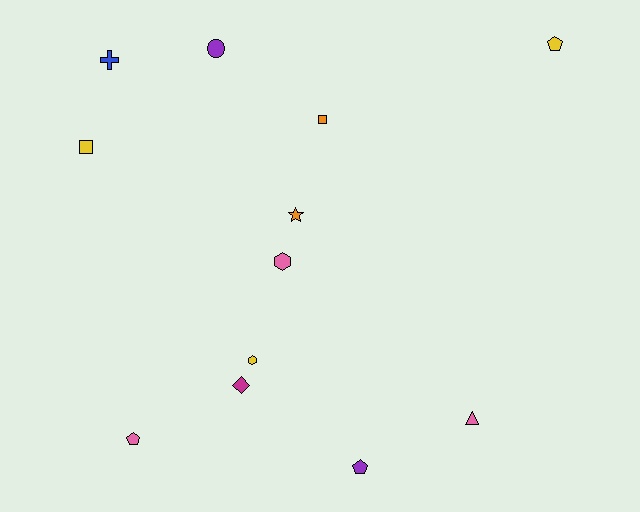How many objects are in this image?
There are 12 objects.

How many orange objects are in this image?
There are 2 orange objects.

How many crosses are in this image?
There is 1 cross.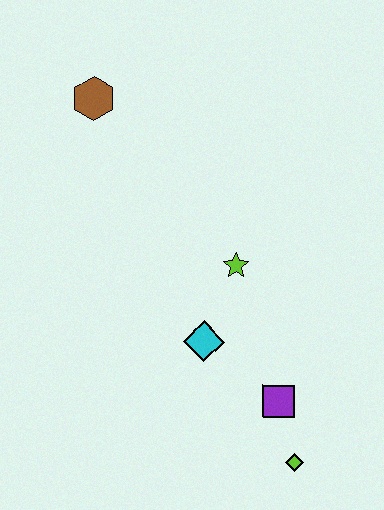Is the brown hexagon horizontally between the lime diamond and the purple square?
No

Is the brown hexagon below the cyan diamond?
No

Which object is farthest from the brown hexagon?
The lime diamond is farthest from the brown hexagon.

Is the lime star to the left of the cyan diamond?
No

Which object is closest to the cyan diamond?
The lime star is closest to the cyan diamond.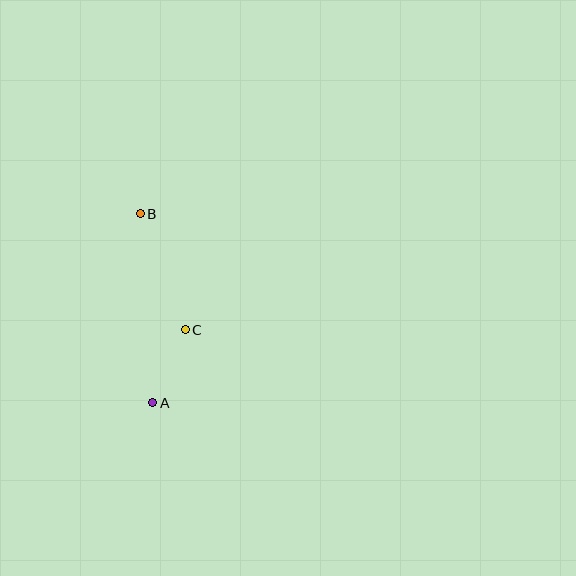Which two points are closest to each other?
Points A and C are closest to each other.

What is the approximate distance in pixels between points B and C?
The distance between B and C is approximately 125 pixels.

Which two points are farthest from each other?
Points A and B are farthest from each other.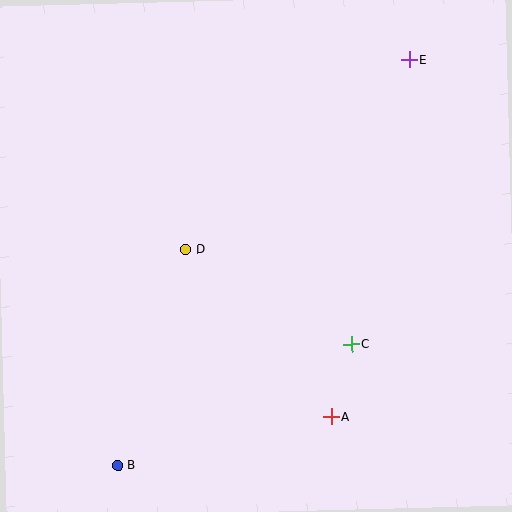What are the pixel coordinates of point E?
Point E is at (409, 60).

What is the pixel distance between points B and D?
The distance between B and D is 227 pixels.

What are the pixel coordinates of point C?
Point C is at (352, 344).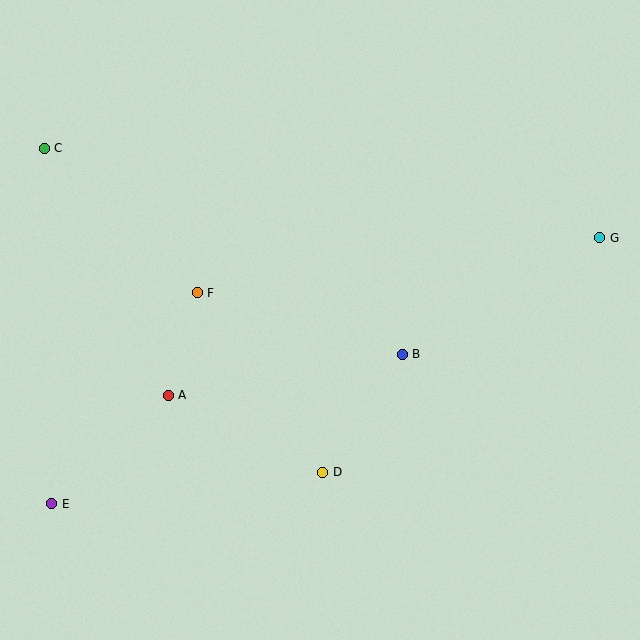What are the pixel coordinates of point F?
Point F is at (197, 293).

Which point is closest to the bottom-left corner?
Point E is closest to the bottom-left corner.